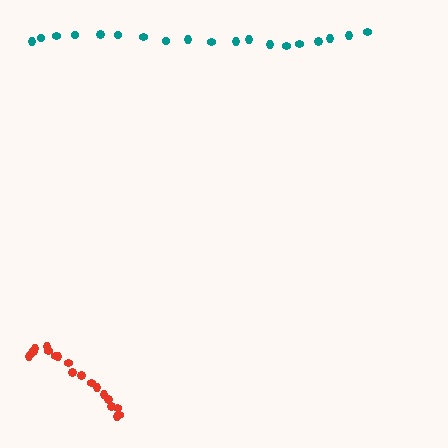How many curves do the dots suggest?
There are 2 distinct paths.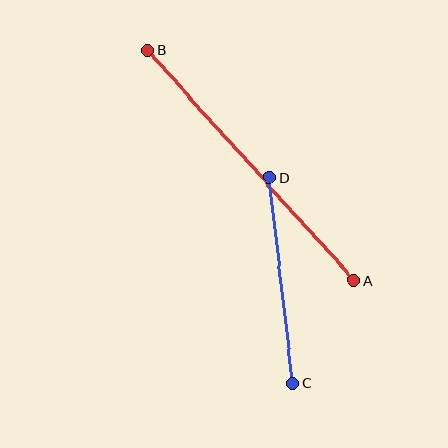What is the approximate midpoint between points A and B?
The midpoint is at approximately (251, 165) pixels.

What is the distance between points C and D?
The distance is approximately 207 pixels.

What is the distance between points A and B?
The distance is approximately 309 pixels.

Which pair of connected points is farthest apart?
Points A and B are farthest apart.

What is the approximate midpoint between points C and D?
The midpoint is at approximately (281, 280) pixels.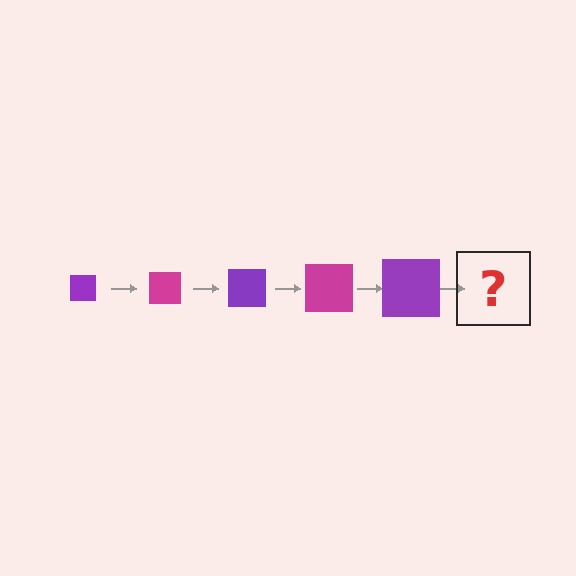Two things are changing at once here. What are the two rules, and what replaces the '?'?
The two rules are that the square grows larger each step and the color cycles through purple and magenta. The '?' should be a magenta square, larger than the previous one.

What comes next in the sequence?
The next element should be a magenta square, larger than the previous one.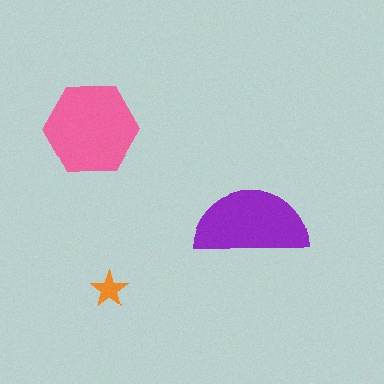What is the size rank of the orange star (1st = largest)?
3rd.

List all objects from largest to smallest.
The pink hexagon, the purple semicircle, the orange star.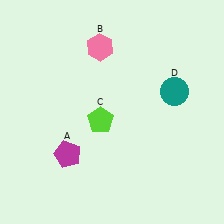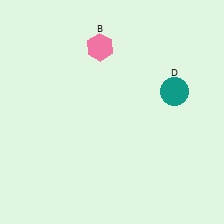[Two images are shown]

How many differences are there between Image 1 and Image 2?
There are 2 differences between the two images.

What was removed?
The lime pentagon (C), the magenta pentagon (A) were removed in Image 2.